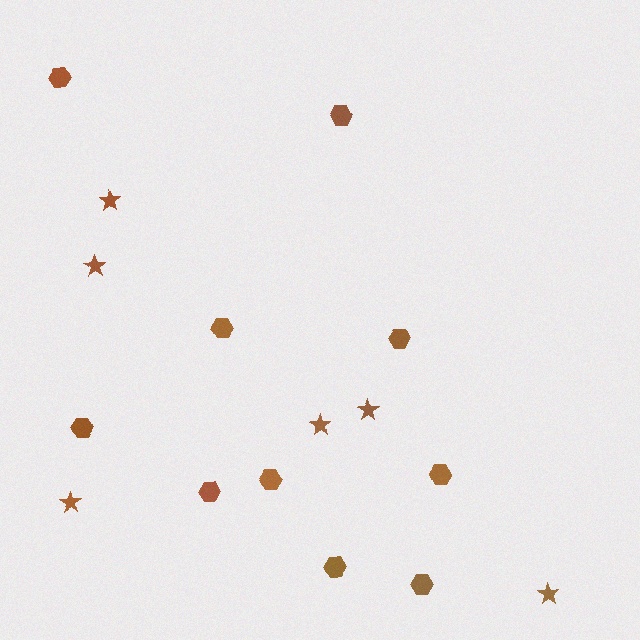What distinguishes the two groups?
There are 2 groups: one group of stars (6) and one group of hexagons (10).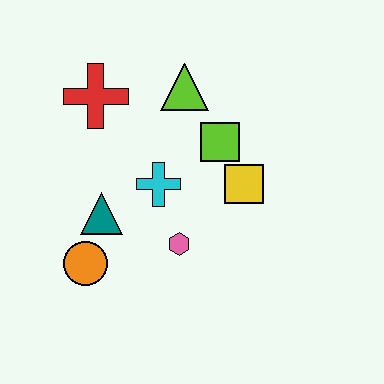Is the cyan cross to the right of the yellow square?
No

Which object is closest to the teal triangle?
The orange circle is closest to the teal triangle.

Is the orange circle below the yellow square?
Yes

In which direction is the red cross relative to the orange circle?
The red cross is above the orange circle.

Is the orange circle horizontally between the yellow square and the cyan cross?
No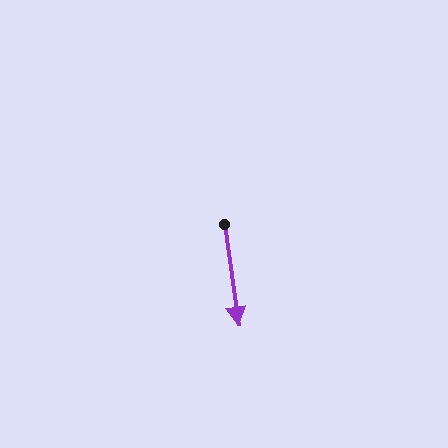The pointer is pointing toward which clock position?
Roughly 6 o'clock.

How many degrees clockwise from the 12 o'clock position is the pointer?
Approximately 172 degrees.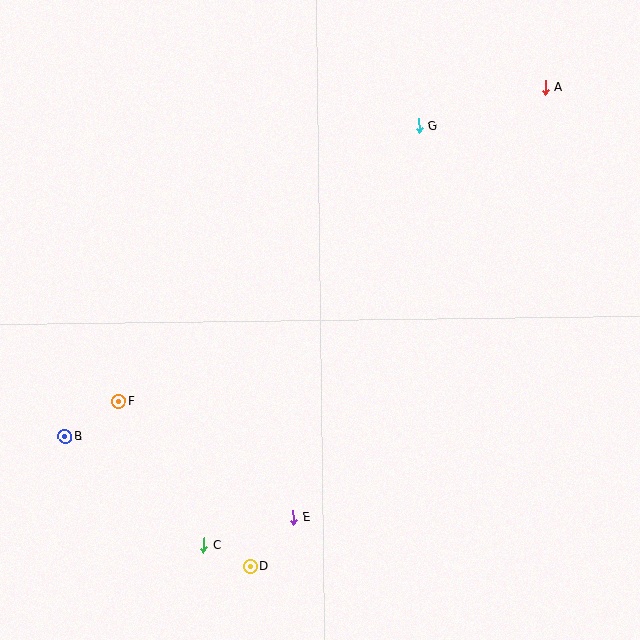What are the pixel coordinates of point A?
Point A is at (545, 87).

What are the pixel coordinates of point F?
Point F is at (119, 401).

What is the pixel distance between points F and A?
The distance between F and A is 530 pixels.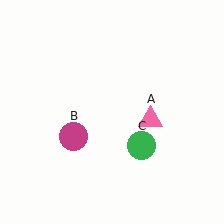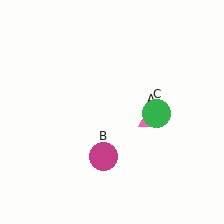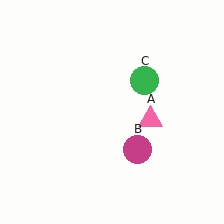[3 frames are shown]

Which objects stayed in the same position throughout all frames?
Pink triangle (object A) remained stationary.